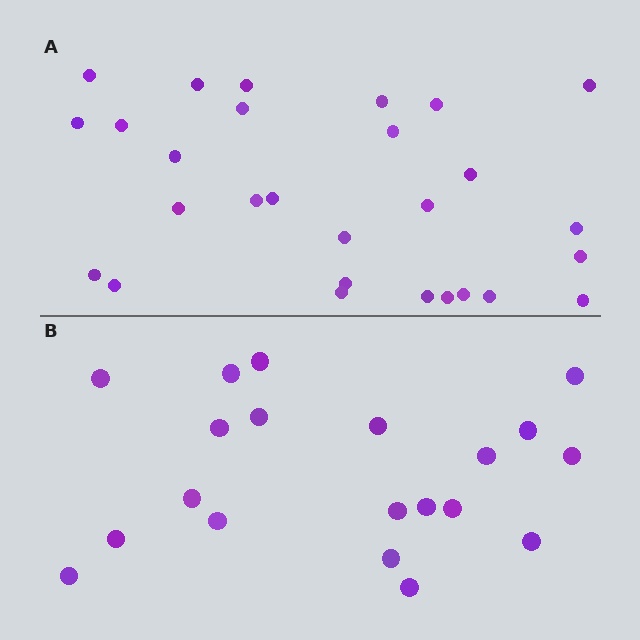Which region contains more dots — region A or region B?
Region A (the top region) has more dots.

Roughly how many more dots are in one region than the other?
Region A has roughly 8 or so more dots than region B.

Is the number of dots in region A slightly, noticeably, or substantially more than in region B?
Region A has noticeably more, but not dramatically so. The ratio is roughly 1.4 to 1.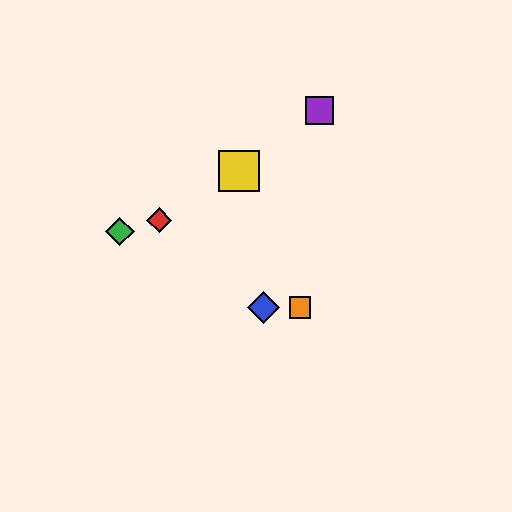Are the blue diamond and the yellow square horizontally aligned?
No, the blue diamond is at y≈308 and the yellow square is at y≈171.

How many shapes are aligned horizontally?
2 shapes (the blue diamond, the orange square) are aligned horizontally.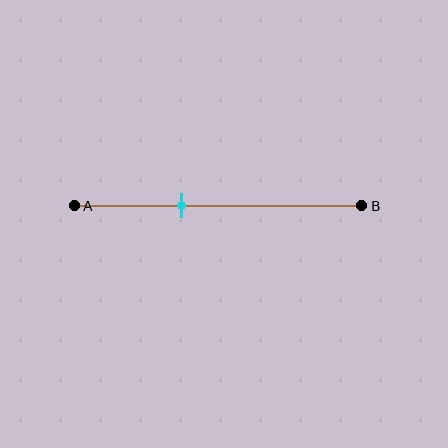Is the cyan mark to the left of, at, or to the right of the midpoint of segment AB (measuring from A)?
The cyan mark is to the left of the midpoint of segment AB.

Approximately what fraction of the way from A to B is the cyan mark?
The cyan mark is approximately 35% of the way from A to B.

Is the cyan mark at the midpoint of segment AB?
No, the mark is at about 35% from A, not at the 50% midpoint.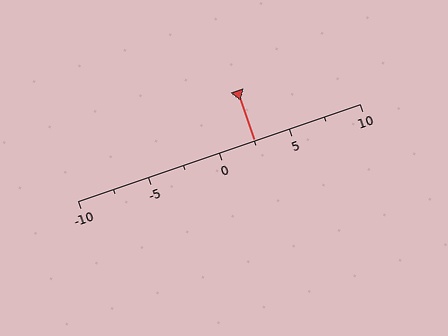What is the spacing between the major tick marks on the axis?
The major ticks are spaced 5 apart.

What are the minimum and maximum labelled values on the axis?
The axis runs from -10 to 10.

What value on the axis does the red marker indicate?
The marker indicates approximately 2.5.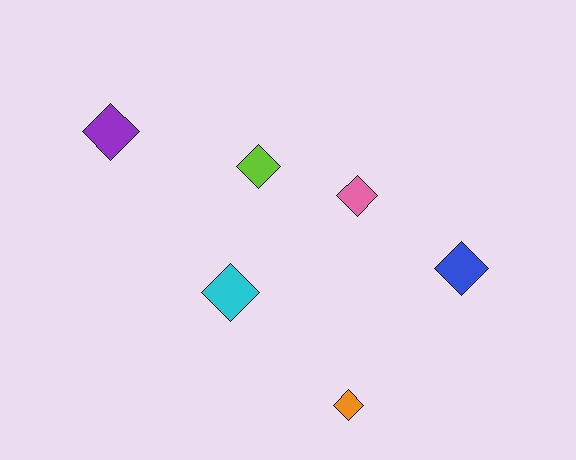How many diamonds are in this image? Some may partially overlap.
There are 6 diamonds.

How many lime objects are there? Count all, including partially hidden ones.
There is 1 lime object.